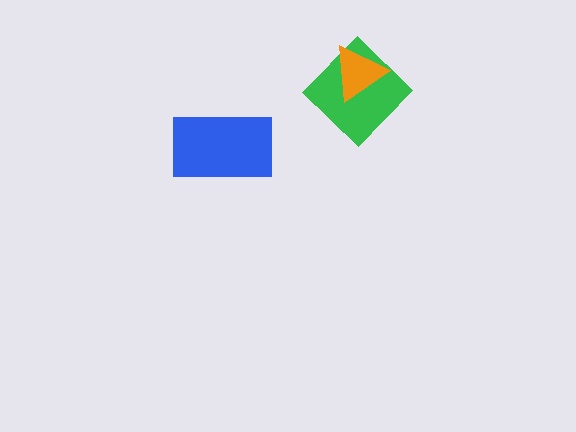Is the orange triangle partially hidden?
No, no other shape covers it.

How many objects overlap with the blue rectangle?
0 objects overlap with the blue rectangle.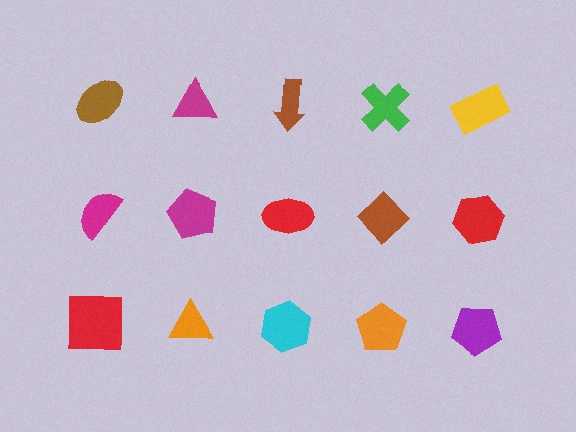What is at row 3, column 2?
An orange triangle.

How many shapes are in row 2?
5 shapes.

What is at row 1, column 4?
A green cross.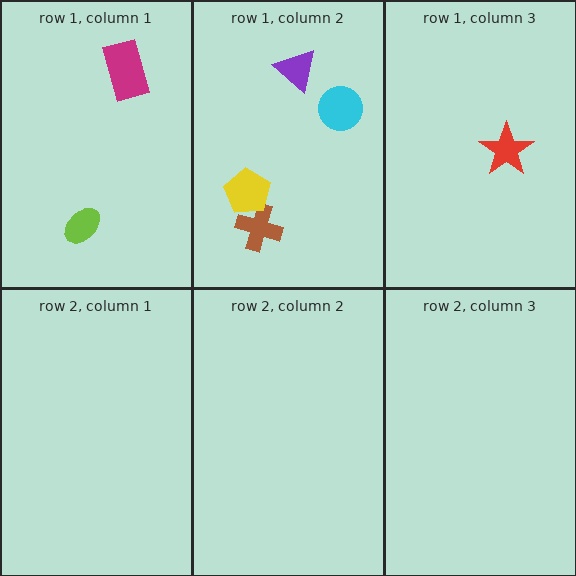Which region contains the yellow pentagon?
The row 1, column 2 region.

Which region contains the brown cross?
The row 1, column 2 region.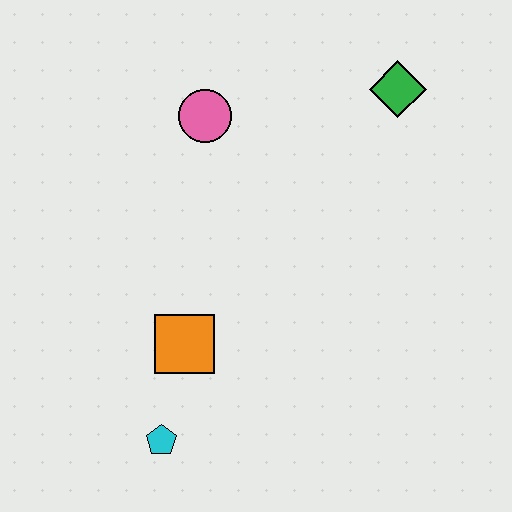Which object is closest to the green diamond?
The pink circle is closest to the green diamond.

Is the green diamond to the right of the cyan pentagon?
Yes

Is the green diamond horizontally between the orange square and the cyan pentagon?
No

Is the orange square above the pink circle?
No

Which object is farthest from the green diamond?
The cyan pentagon is farthest from the green diamond.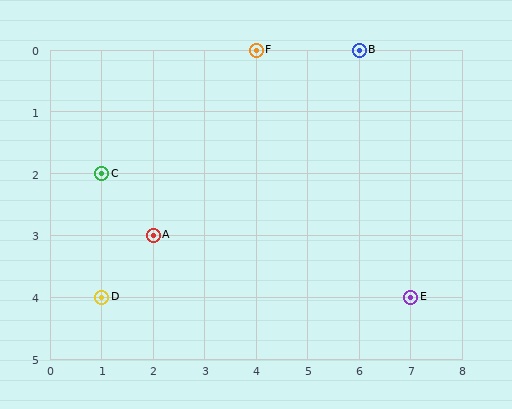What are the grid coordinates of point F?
Point F is at grid coordinates (4, 0).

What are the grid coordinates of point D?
Point D is at grid coordinates (1, 4).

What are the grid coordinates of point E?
Point E is at grid coordinates (7, 4).